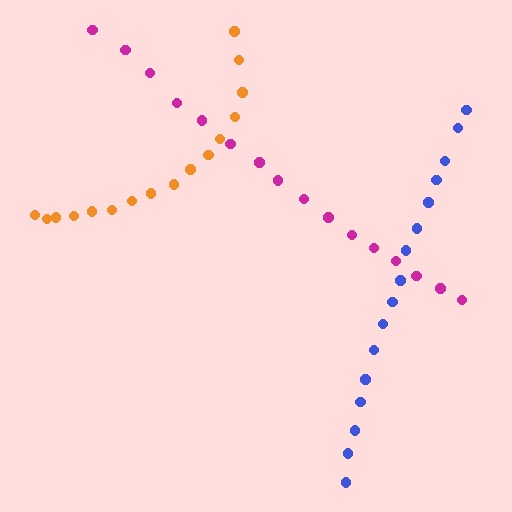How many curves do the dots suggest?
There are 3 distinct paths.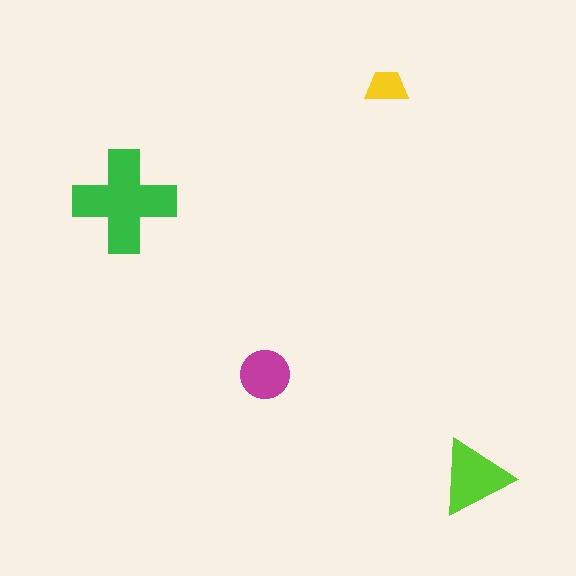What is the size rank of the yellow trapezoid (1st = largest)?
4th.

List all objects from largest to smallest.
The green cross, the lime triangle, the magenta circle, the yellow trapezoid.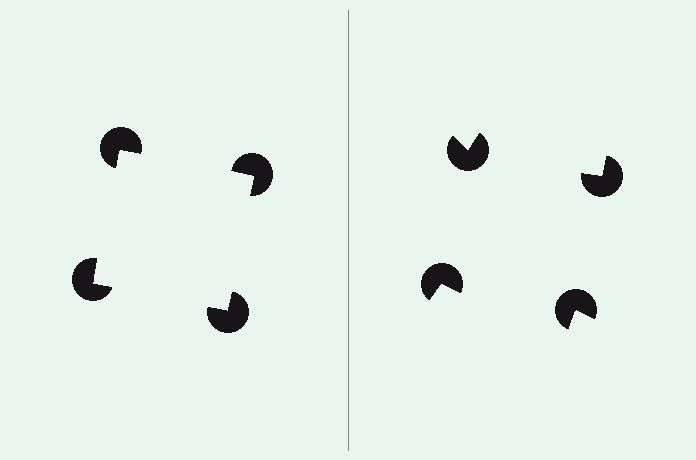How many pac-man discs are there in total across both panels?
8 — 4 on each side.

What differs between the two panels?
The pac-man discs are positioned identically on both sides; only the wedge orientations differ. On the left they align to a square; on the right they are misaligned.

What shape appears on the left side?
An illusory square.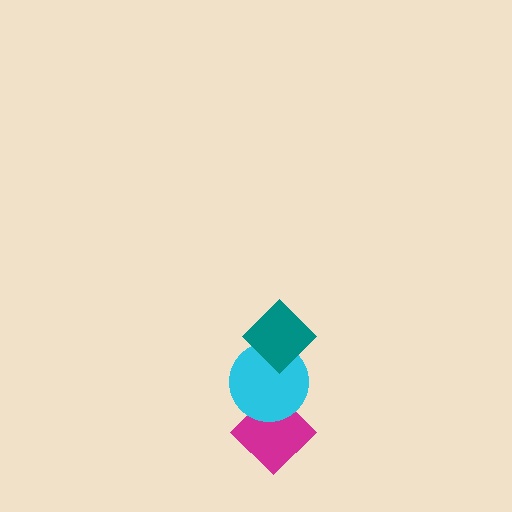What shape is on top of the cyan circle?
The teal diamond is on top of the cyan circle.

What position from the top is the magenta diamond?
The magenta diamond is 3rd from the top.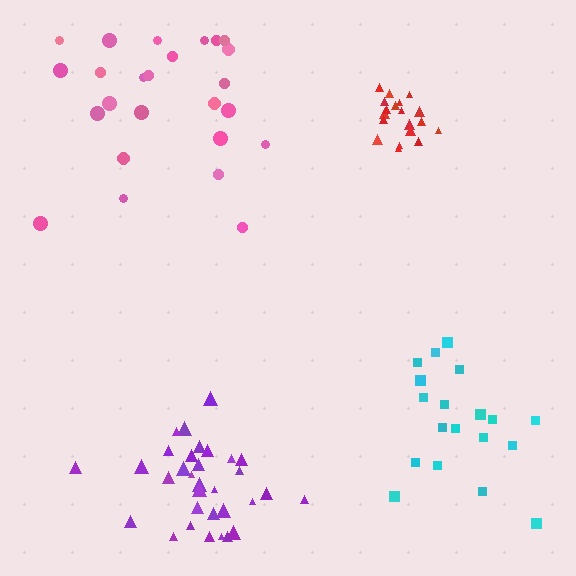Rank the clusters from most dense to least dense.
red, purple, cyan, pink.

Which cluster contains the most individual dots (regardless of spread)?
Purple (32).